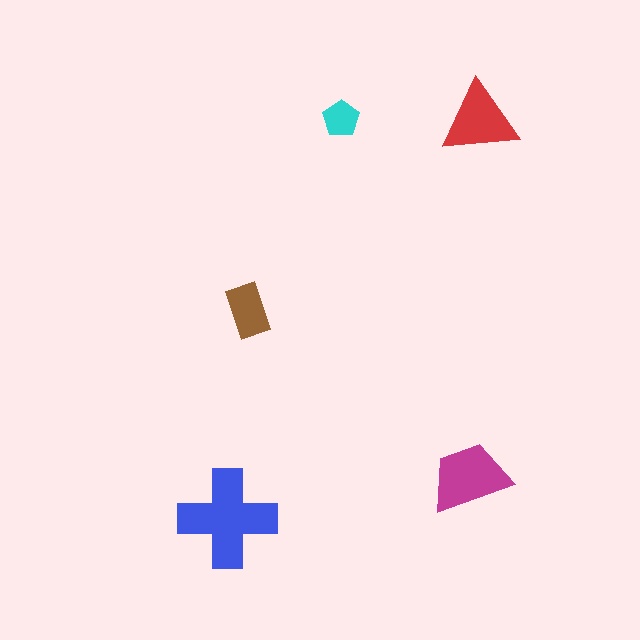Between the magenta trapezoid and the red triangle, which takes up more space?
The magenta trapezoid.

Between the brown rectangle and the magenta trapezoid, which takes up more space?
The magenta trapezoid.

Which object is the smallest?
The cyan pentagon.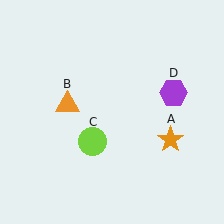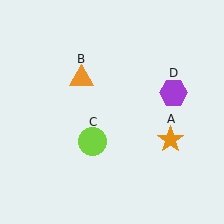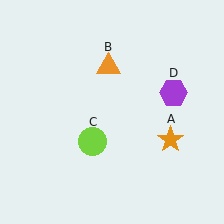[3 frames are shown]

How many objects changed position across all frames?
1 object changed position: orange triangle (object B).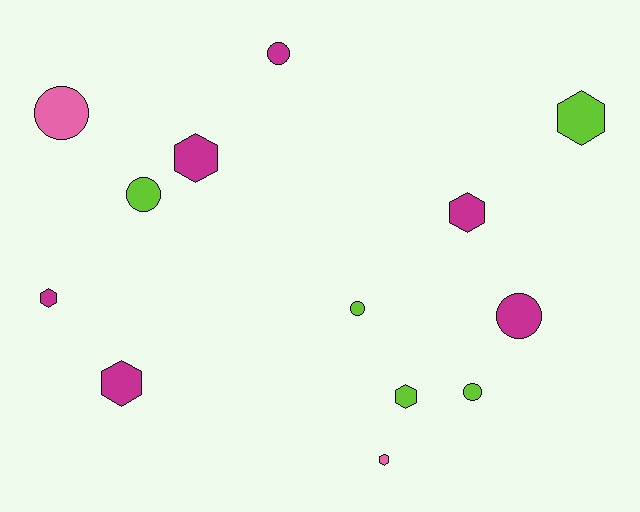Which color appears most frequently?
Magenta, with 6 objects.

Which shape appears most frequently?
Hexagon, with 7 objects.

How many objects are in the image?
There are 13 objects.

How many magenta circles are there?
There are 2 magenta circles.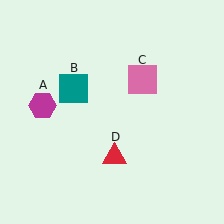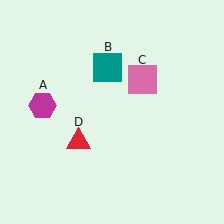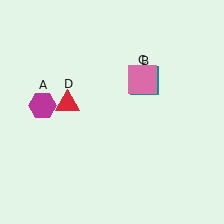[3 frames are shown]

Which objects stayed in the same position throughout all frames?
Magenta hexagon (object A) and pink square (object C) remained stationary.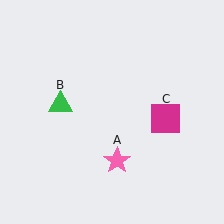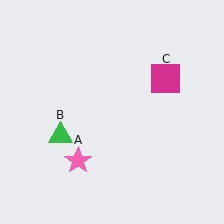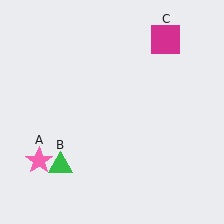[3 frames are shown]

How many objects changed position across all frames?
3 objects changed position: pink star (object A), green triangle (object B), magenta square (object C).